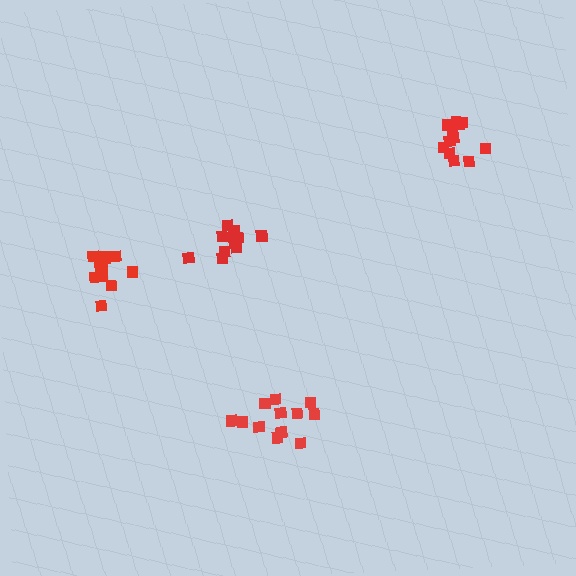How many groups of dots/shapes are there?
There are 4 groups.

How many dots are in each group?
Group 1: 14 dots, Group 2: 13 dots, Group 3: 12 dots, Group 4: 12 dots (51 total).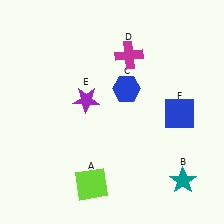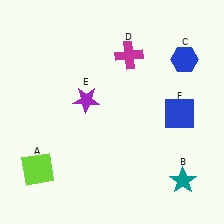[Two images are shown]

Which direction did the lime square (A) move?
The lime square (A) moved left.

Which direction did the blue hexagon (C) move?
The blue hexagon (C) moved right.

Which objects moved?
The objects that moved are: the lime square (A), the blue hexagon (C).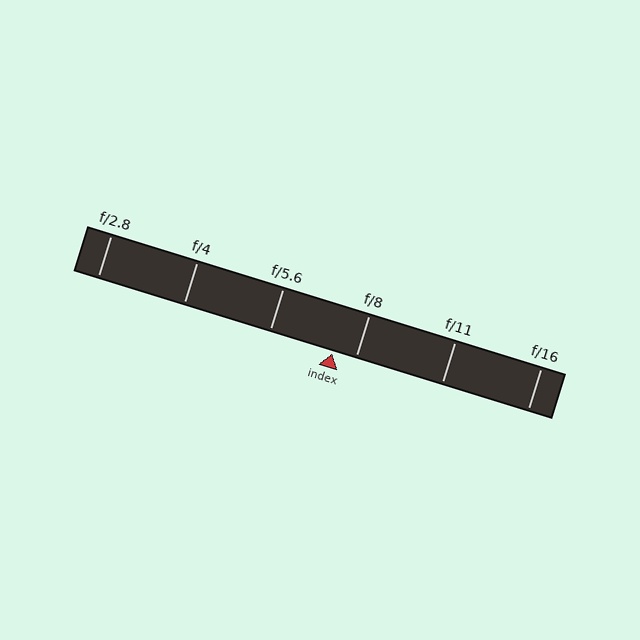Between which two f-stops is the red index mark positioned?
The index mark is between f/5.6 and f/8.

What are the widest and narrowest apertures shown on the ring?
The widest aperture shown is f/2.8 and the narrowest is f/16.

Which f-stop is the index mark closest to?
The index mark is closest to f/8.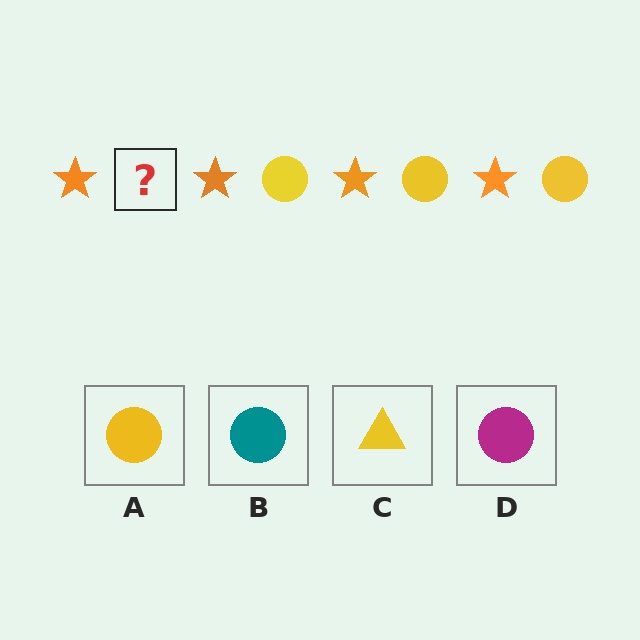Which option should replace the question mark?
Option A.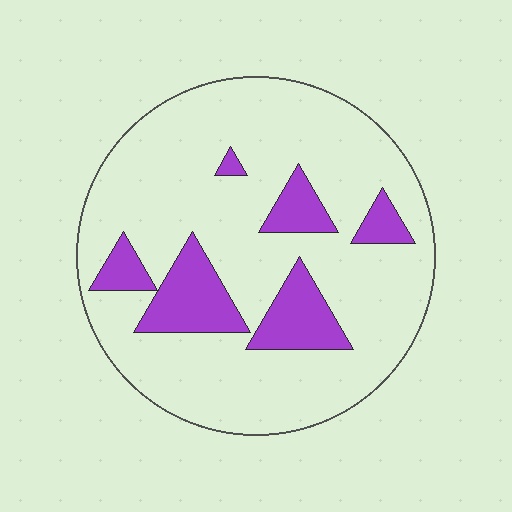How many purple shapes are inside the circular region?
6.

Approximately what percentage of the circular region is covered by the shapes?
Approximately 20%.